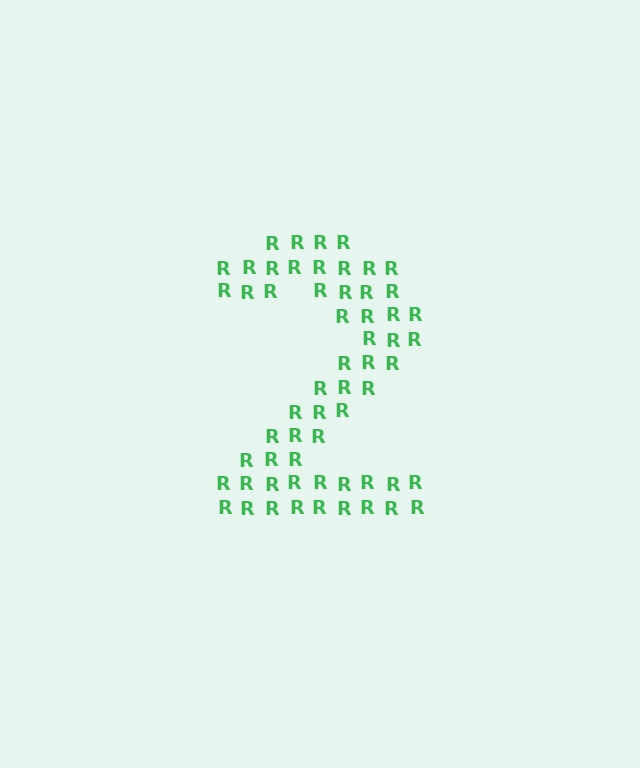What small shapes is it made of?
It is made of small letter R's.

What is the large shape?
The large shape is the digit 2.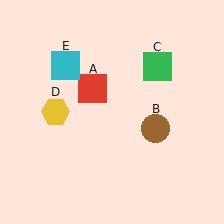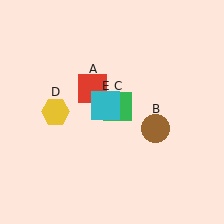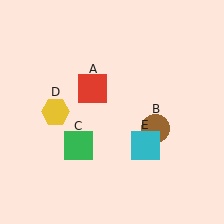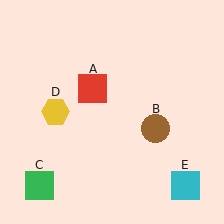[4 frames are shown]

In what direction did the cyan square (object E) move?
The cyan square (object E) moved down and to the right.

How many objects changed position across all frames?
2 objects changed position: green square (object C), cyan square (object E).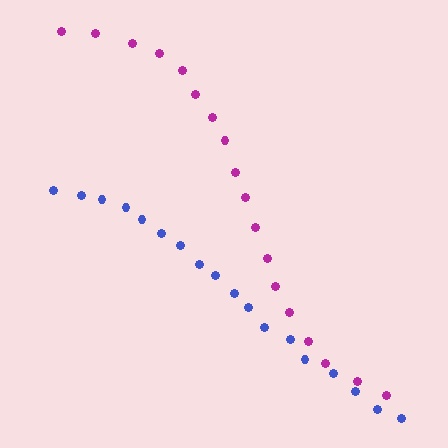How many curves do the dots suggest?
There are 2 distinct paths.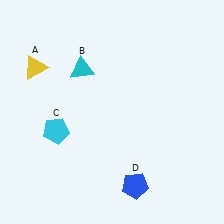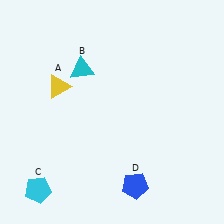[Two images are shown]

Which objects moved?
The objects that moved are: the yellow triangle (A), the cyan pentagon (C).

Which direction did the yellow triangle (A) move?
The yellow triangle (A) moved right.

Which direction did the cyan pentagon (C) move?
The cyan pentagon (C) moved down.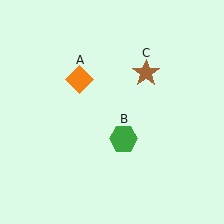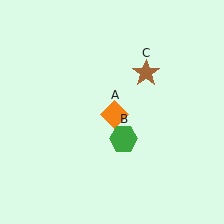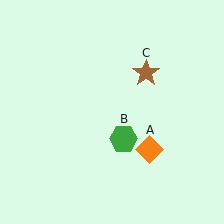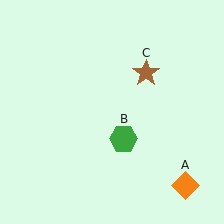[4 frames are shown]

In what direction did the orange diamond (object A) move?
The orange diamond (object A) moved down and to the right.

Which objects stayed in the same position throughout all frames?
Green hexagon (object B) and brown star (object C) remained stationary.